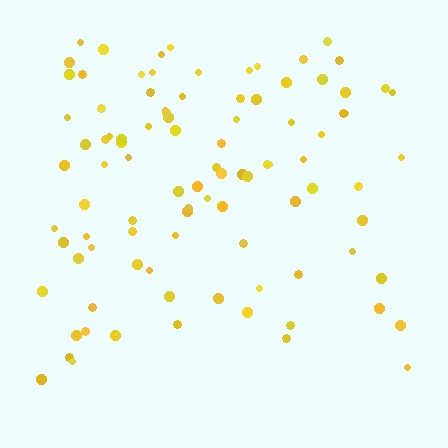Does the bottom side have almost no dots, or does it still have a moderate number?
Still a moderate number, just noticeably fewer than the top.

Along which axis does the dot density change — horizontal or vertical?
Vertical.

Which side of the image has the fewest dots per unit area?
The bottom.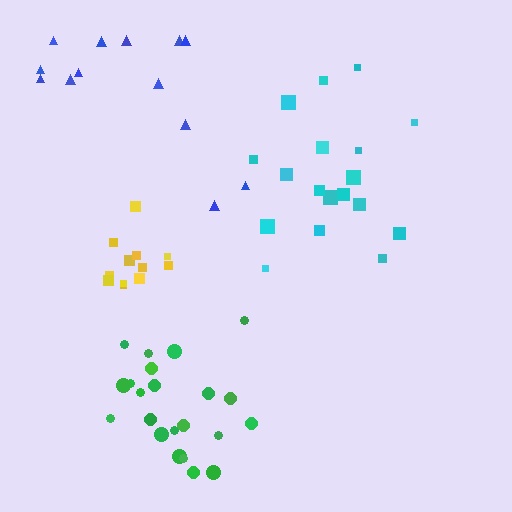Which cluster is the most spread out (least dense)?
Blue.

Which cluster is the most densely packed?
Yellow.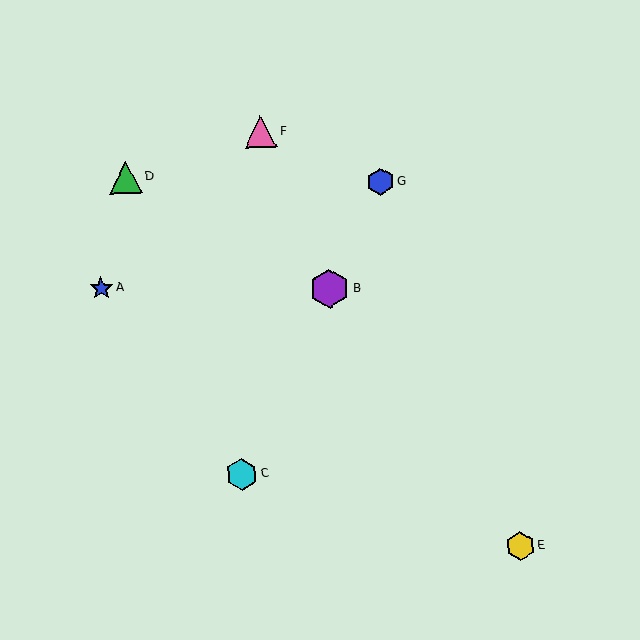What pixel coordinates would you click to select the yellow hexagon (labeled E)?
Click at (520, 546) to select the yellow hexagon E.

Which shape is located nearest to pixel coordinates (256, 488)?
The cyan hexagon (labeled C) at (242, 474) is nearest to that location.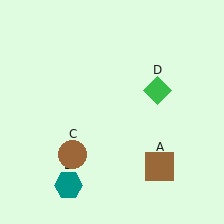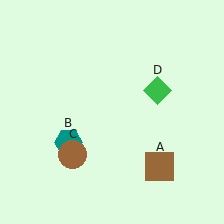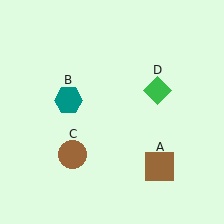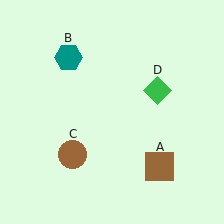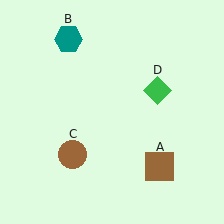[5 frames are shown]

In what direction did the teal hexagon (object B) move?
The teal hexagon (object B) moved up.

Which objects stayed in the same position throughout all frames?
Brown square (object A) and brown circle (object C) and green diamond (object D) remained stationary.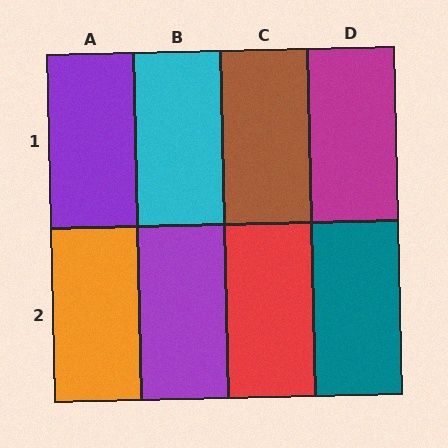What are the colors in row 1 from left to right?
Purple, cyan, brown, magenta.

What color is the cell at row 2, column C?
Red.